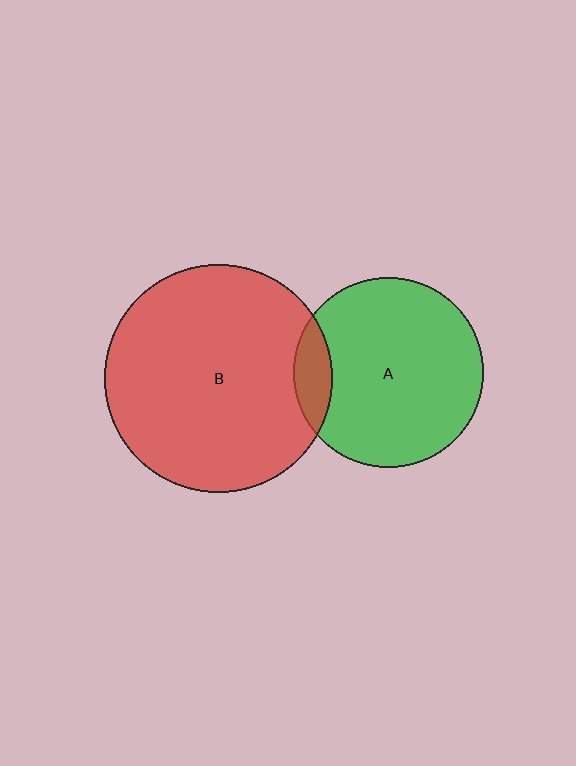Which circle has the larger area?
Circle B (red).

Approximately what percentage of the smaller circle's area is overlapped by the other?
Approximately 10%.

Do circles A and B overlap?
Yes.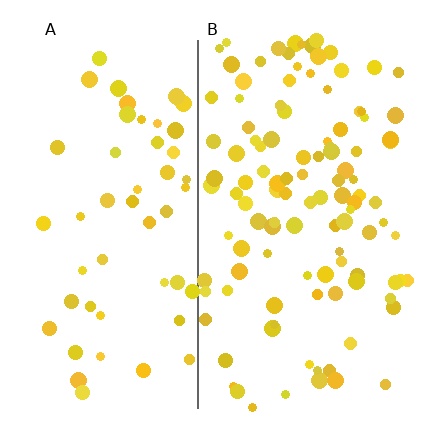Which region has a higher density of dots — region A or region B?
B (the right).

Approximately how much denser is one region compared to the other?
Approximately 2.0× — region B over region A.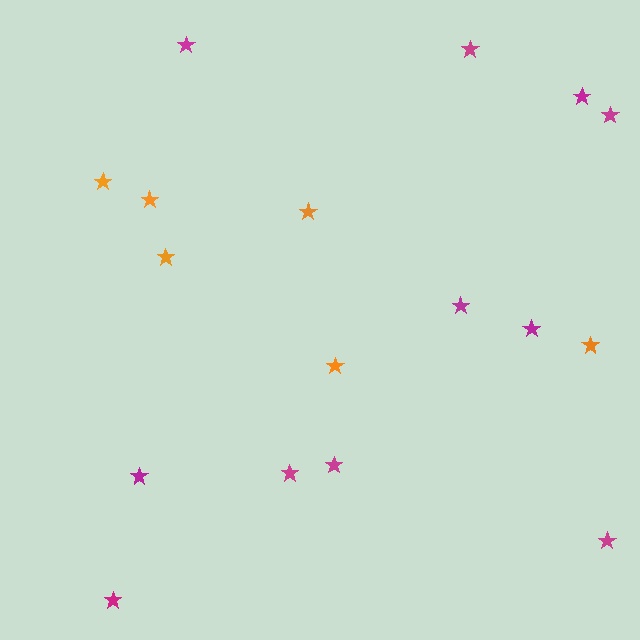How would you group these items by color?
There are 2 groups: one group of orange stars (6) and one group of magenta stars (11).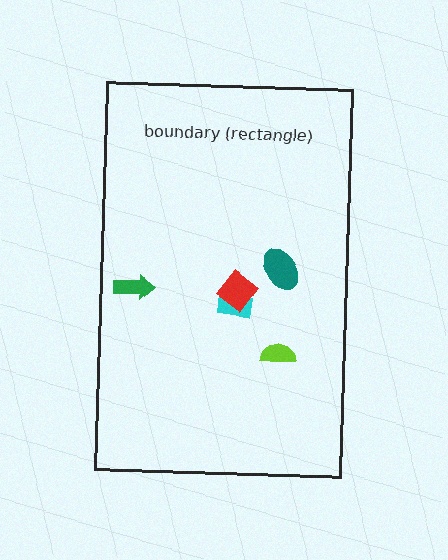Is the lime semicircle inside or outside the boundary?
Inside.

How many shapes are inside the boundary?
5 inside, 0 outside.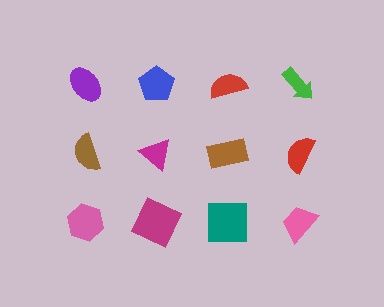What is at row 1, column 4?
A green arrow.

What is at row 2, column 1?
A brown semicircle.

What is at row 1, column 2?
A blue pentagon.